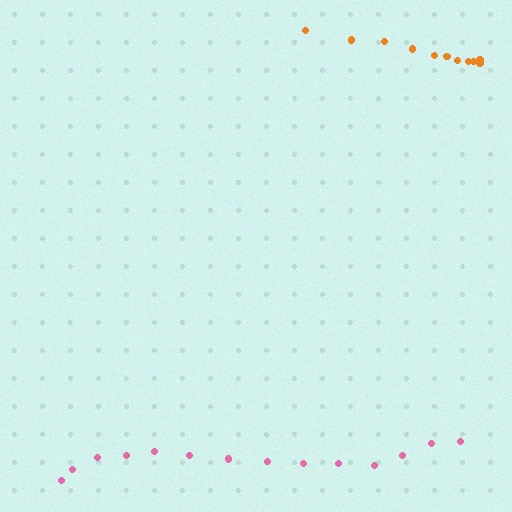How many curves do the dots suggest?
There are 2 distinct paths.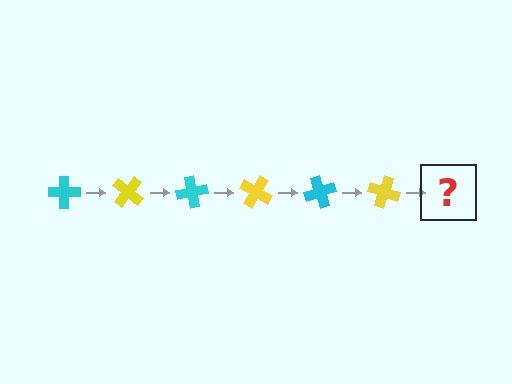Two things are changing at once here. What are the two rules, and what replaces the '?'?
The two rules are that it rotates 40 degrees each step and the color cycles through cyan and yellow. The '?' should be a cyan cross, rotated 240 degrees from the start.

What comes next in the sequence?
The next element should be a cyan cross, rotated 240 degrees from the start.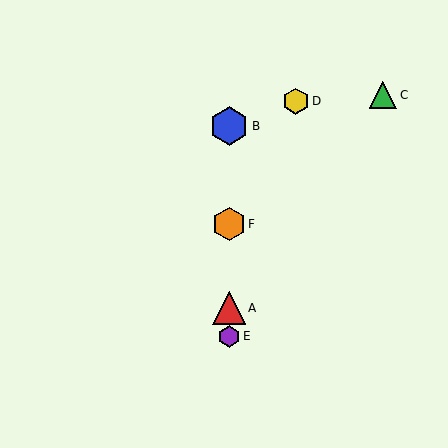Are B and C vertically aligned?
No, B is at x≈229 and C is at x≈383.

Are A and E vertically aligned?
Yes, both are at x≈229.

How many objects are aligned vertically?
4 objects (A, B, E, F) are aligned vertically.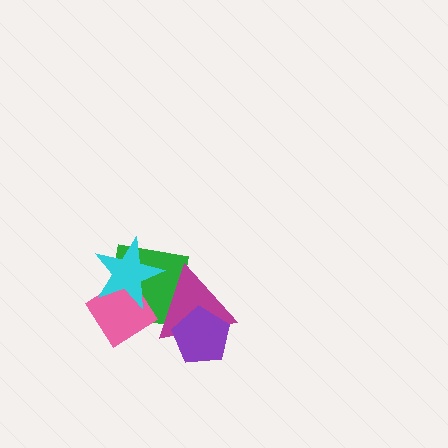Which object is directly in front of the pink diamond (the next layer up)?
The magenta triangle is directly in front of the pink diamond.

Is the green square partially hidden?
Yes, it is partially covered by another shape.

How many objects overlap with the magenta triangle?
4 objects overlap with the magenta triangle.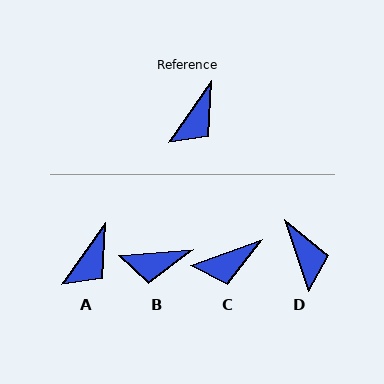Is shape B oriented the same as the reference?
No, it is off by about 50 degrees.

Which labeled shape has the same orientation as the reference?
A.